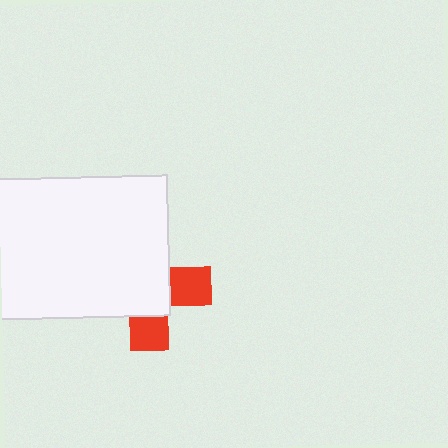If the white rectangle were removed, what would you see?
You would see the complete red cross.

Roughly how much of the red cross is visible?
A small part of it is visible (roughly 34%).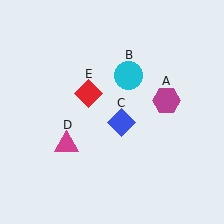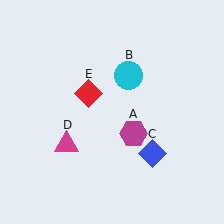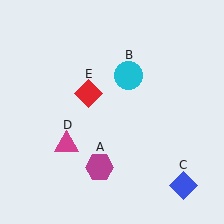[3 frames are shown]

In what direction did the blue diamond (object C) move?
The blue diamond (object C) moved down and to the right.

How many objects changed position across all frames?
2 objects changed position: magenta hexagon (object A), blue diamond (object C).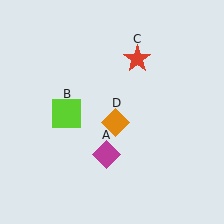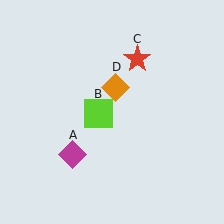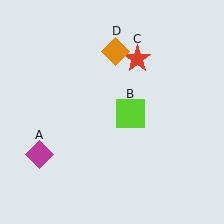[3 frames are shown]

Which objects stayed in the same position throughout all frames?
Red star (object C) remained stationary.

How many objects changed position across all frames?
3 objects changed position: magenta diamond (object A), lime square (object B), orange diamond (object D).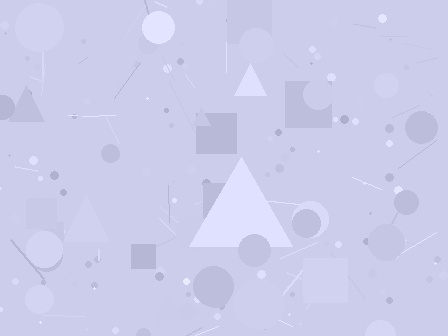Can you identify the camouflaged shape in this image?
The camouflaged shape is a triangle.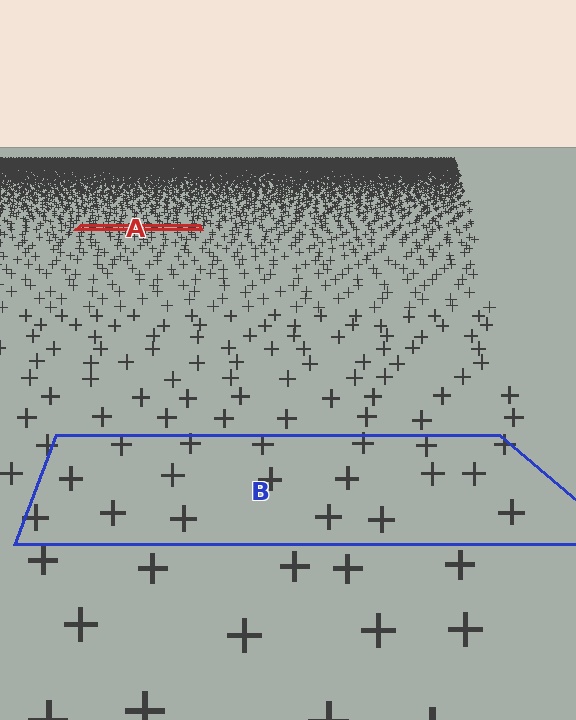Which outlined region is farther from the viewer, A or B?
Region A is farther from the viewer — the texture elements inside it appear smaller and more densely packed.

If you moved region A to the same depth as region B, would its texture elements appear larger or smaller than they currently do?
They would appear larger. At a closer depth, the same texture elements are projected at a bigger on-screen size.